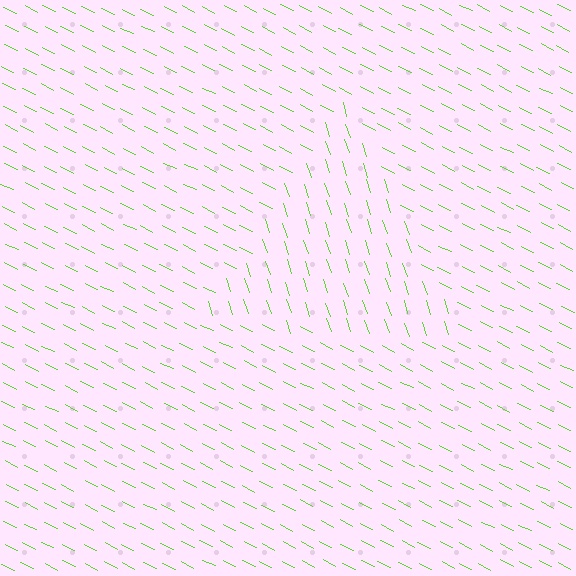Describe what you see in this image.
The image is filled with small lime line segments. A triangle region in the image has lines oriented differently from the surrounding lines, creating a visible texture boundary.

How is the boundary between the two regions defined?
The boundary is defined purely by a change in line orientation (approximately 45 degrees difference). All lines are the same color and thickness.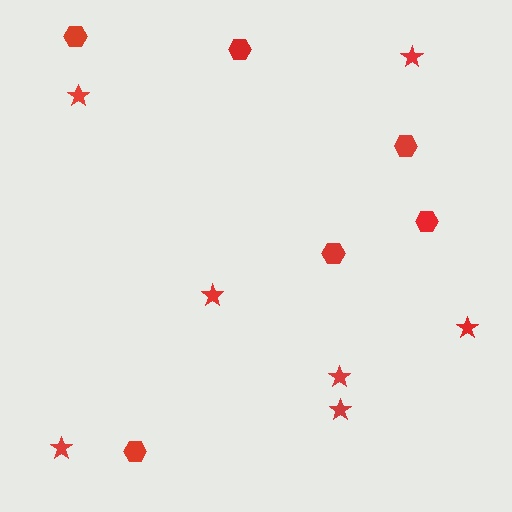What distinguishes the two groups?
There are 2 groups: one group of hexagons (6) and one group of stars (7).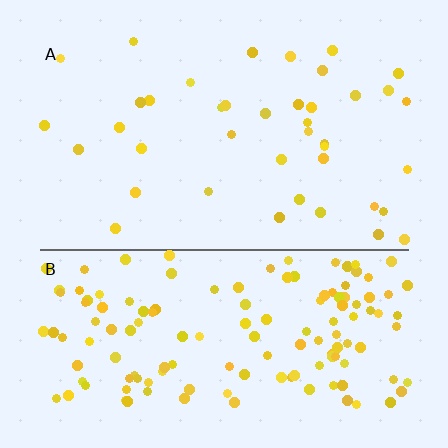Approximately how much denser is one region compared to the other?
Approximately 3.6× — region B over region A.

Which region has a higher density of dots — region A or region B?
B (the bottom).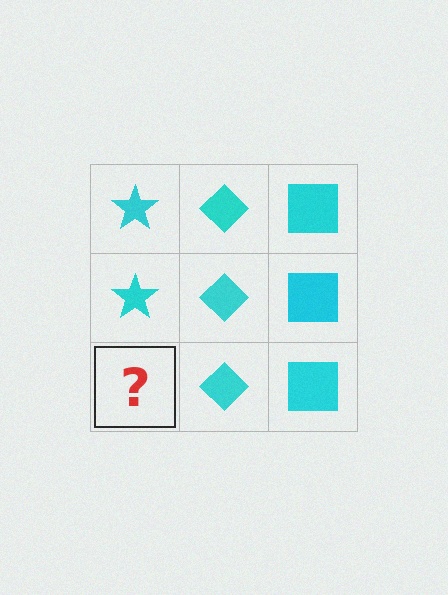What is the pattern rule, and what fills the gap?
The rule is that each column has a consistent shape. The gap should be filled with a cyan star.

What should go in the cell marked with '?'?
The missing cell should contain a cyan star.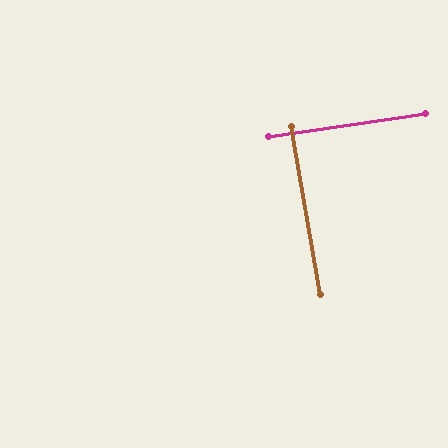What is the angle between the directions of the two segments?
Approximately 89 degrees.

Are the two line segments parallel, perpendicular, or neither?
Perpendicular — they meet at approximately 89°.